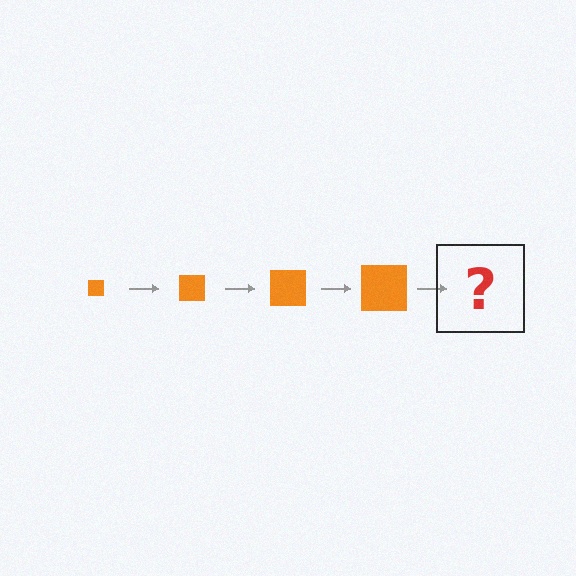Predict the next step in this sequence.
The next step is an orange square, larger than the previous one.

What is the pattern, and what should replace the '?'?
The pattern is that the square gets progressively larger each step. The '?' should be an orange square, larger than the previous one.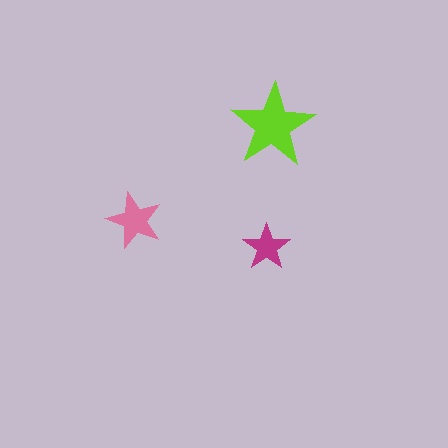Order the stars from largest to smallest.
the lime one, the pink one, the magenta one.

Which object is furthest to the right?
The lime star is rightmost.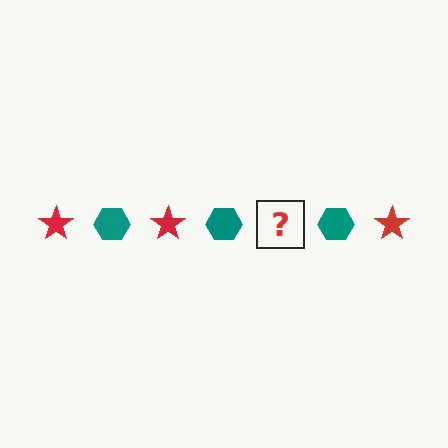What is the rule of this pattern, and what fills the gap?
The rule is that the pattern alternates between red star and teal hexagon. The gap should be filled with a red star.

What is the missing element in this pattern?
The missing element is a red star.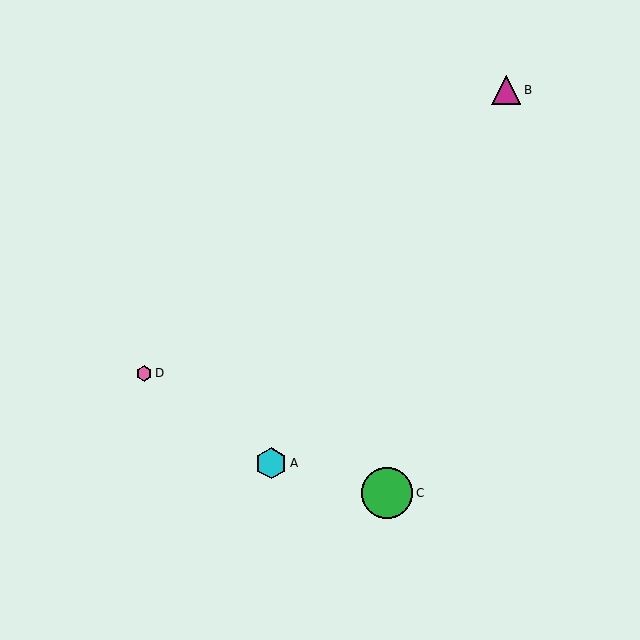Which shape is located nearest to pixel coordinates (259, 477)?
The cyan hexagon (labeled A) at (271, 463) is nearest to that location.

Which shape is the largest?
The green circle (labeled C) is the largest.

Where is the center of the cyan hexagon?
The center of the cyan hexagon is at (271, 463).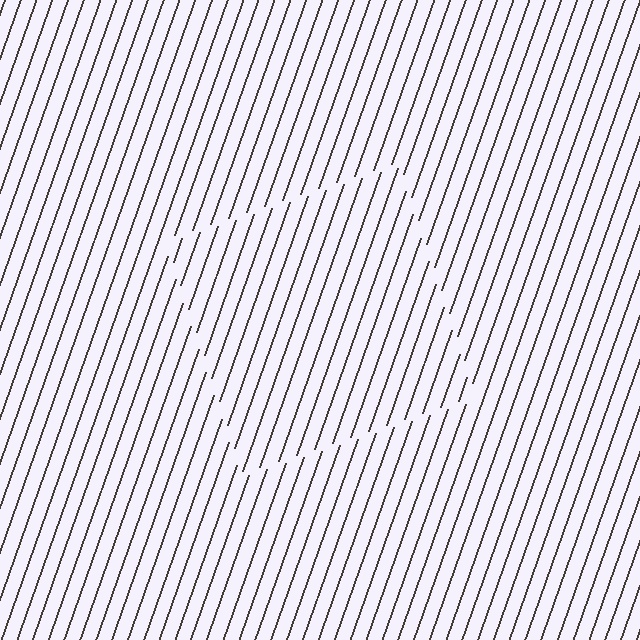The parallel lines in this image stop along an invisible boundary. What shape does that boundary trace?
An illusory square. The interior of the shape contains the same grating, shifted by half a period — the contour is defined by the phase discontinuity where line-ends from the inner and outer gratings abut.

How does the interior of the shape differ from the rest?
The interior of the shape contains the same grating, shifted by half a period — the contour is defined by the phase discontinuity where line-ends from the inner and outer gratings abut.